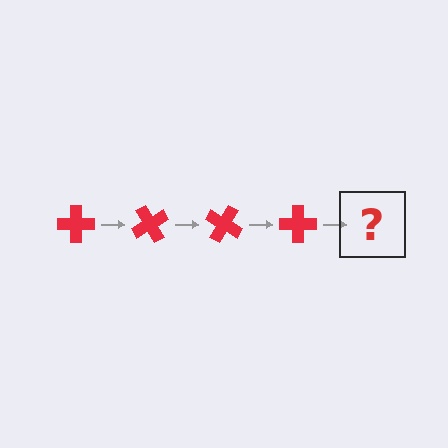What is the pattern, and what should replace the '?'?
The pattern is that the cross rotates 60 degrees each step. The '?' should be a red cross rotated 240 degrees.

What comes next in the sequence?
The next element should be a red cross rotated 240 degrees.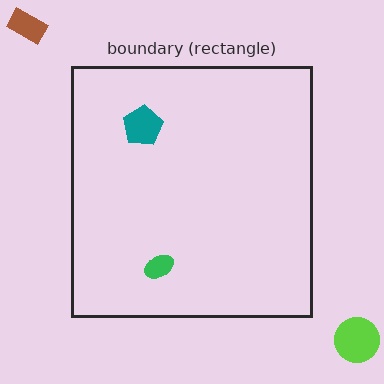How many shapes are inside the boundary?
2 inside, 2 outside.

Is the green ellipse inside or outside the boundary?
Inside.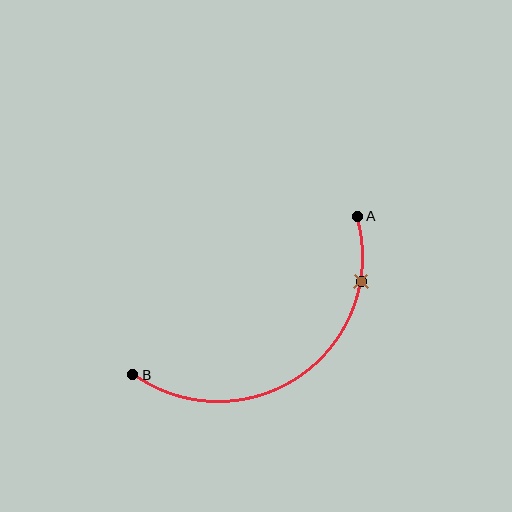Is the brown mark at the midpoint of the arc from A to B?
No. The brown mark lies on the arc but is closer to endpoint A. The arc midpoint would be at the point on the curve equidistant along the arc from both A and B.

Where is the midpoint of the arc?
The arc midpoint is the point on the curve farthest from the straight line joining A and B. It sits below and to the right of that line.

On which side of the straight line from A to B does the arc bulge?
The arc bulges below and to the right of the straight line connecting A and B.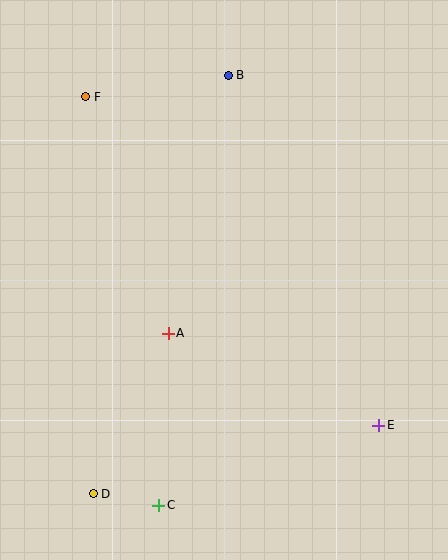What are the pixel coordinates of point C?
Point C is at (159, 505).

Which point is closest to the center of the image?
Point A at (168, 333) is closest to the center.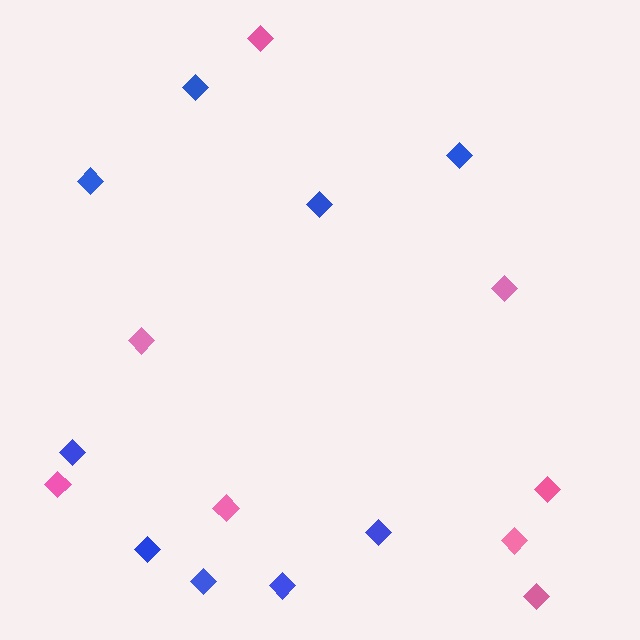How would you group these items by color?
There are 2 groups: one group of blue diamonds (9) and one group of pink diamonds (8).